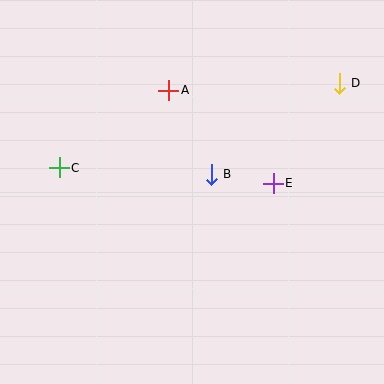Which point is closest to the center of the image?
Point B at (211, 174) is closest to the center.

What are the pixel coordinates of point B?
Point B is at (211, 174).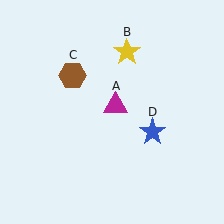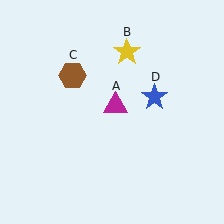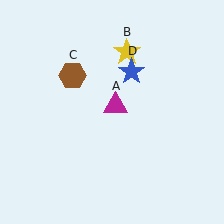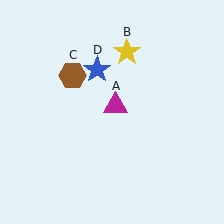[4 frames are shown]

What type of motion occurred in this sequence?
The blue star (object D) rotated counterclockwise around the center of the scene.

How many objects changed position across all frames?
1 object changed position: blue star (object D).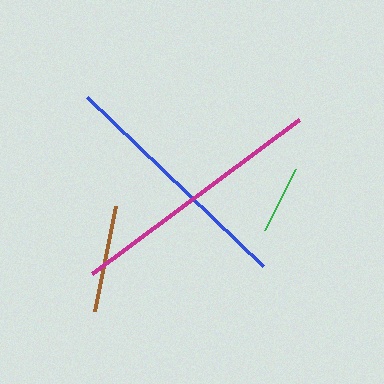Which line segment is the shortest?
The green line is the shortest at approximately 68 pixels.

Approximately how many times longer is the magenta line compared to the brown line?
The magenta line is approximately 2.4 times the length of the brown line.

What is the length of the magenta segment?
The magenta segment is approximately 258 pixels long.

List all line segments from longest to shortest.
From longest to shortest: magenta, blue, brown, green.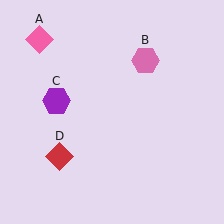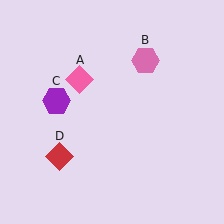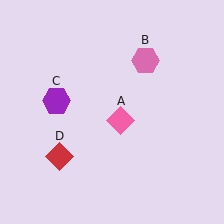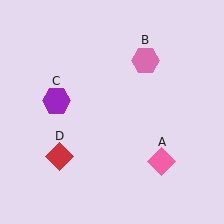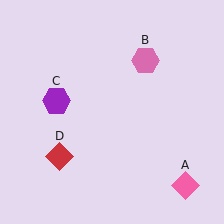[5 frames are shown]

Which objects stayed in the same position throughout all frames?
Pink hexagon (object B) and purple hexagon (object C) and red diamond (object D) remained stationary.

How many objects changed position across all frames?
1 object changed position: pink diamond (object A).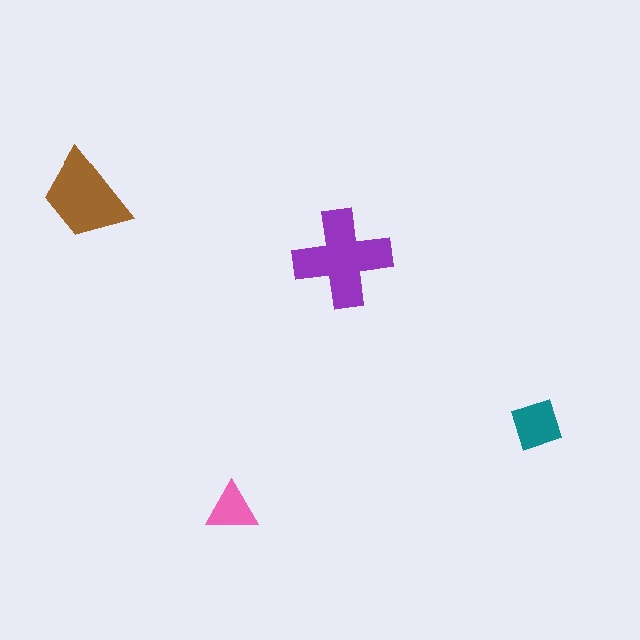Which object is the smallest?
The pink triangle.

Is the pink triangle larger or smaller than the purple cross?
Smaller.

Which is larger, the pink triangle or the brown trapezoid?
The brown trapezoid.